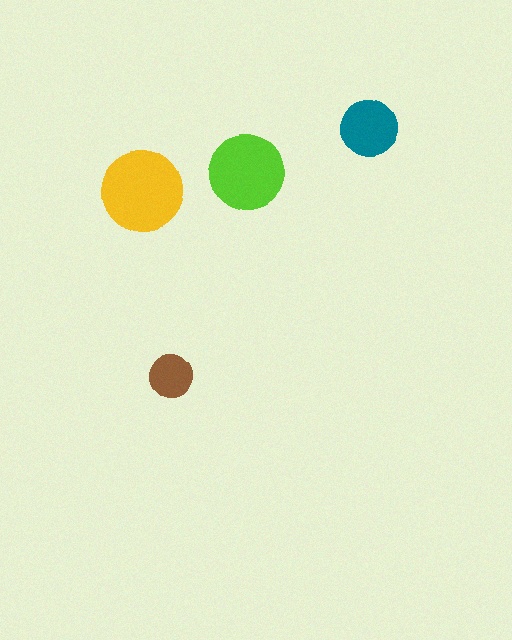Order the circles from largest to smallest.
the yellow one, the lime one, the teal one, the brown one.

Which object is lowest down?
The brown circle is bottommost.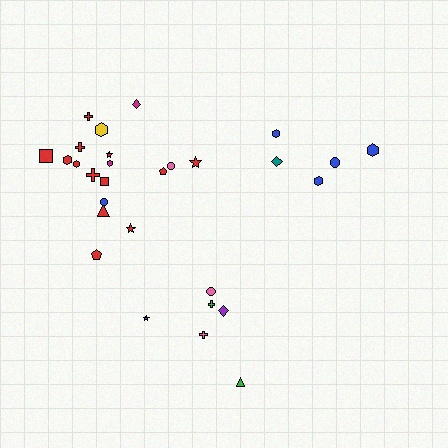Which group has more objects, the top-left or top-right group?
The top-left group.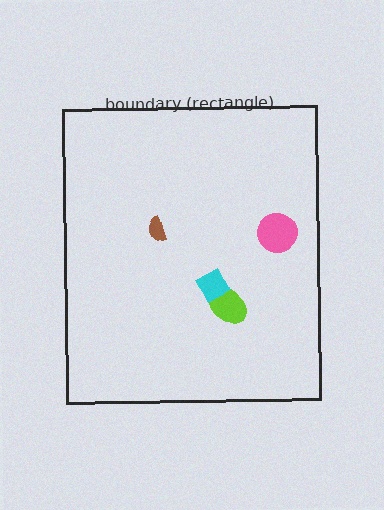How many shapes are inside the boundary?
4 inside, 0 outside.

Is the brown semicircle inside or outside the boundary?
Inside.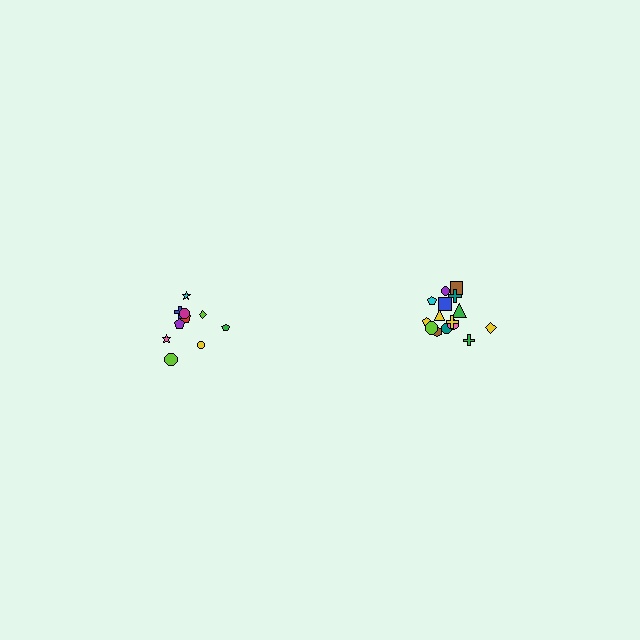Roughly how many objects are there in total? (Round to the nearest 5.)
Roughly 25 objects in total.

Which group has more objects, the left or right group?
The right group.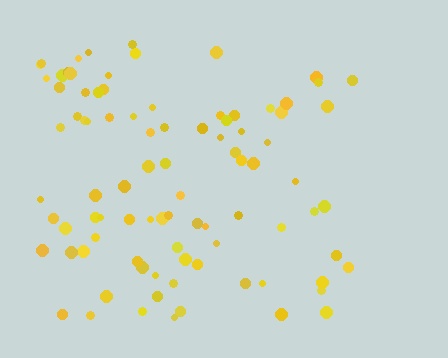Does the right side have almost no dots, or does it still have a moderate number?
Still a moderate number, just noticeably fewer than the left.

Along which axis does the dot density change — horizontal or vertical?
Horizontal.